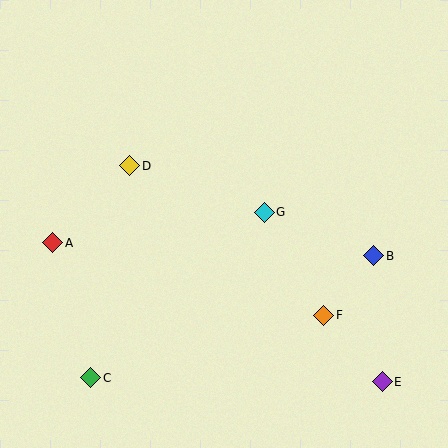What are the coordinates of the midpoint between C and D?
The midpoint between C and D is at (110, 272).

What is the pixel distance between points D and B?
The distance between D and B is 260 pixels.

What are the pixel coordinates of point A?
Point A is at (53, 243).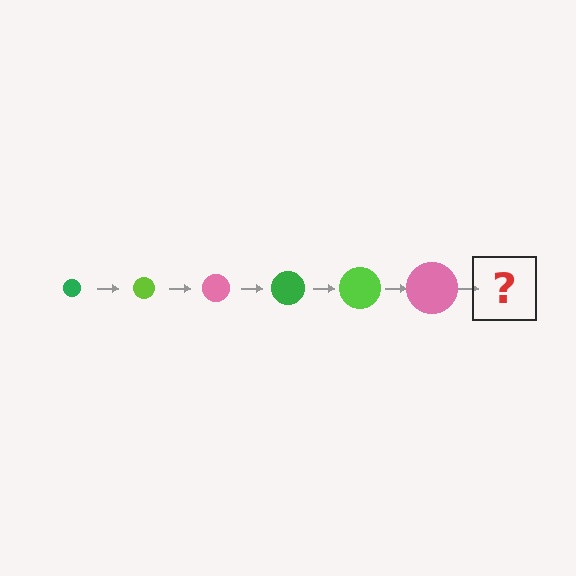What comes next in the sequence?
The next element should be a green circle, larger than the previous one.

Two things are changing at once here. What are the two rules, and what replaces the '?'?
The two rules are that the circle grows larger each step and the color cycles through green, lime, and pink. The '?' should be a green circle, larger than the previous one.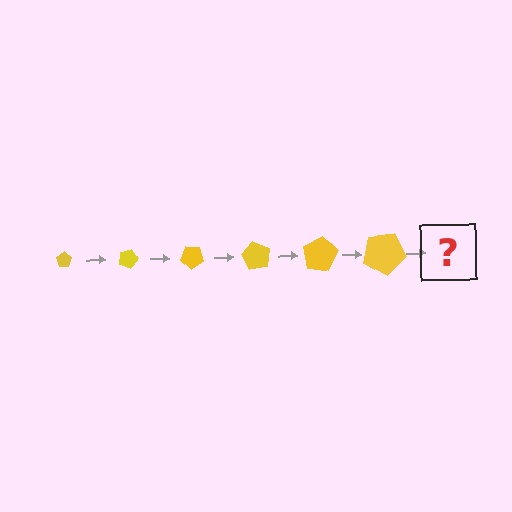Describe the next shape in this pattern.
It should be a pentagon, larger than the previous one and rotated 120 degrees from the start.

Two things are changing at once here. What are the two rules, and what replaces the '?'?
The two rules are that the pentagon grows larger each step and it rotates 20 degrees each step. The '?' should be a pentagon, larger than the previous one and rotated 120 degrees from the start.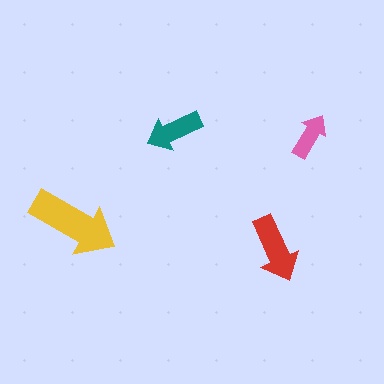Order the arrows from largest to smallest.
the yellow one, the red one, the teal one, the pink one.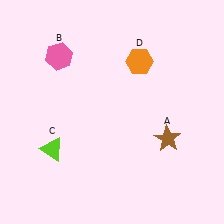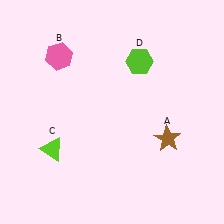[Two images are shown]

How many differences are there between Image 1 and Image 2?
There is 1 difference between the two images.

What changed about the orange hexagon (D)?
In Image 1, D is orange. In Image 2, it changed to lime.